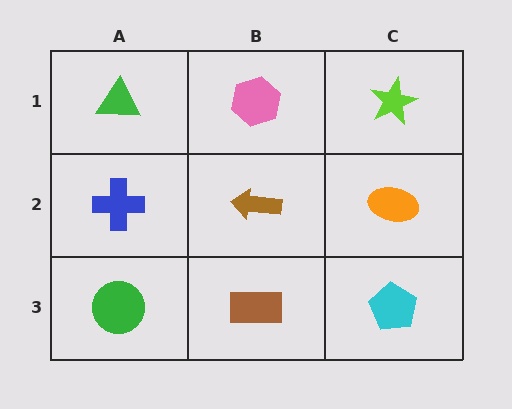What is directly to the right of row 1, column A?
A pink hexagon.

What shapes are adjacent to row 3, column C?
An orange ellipse (row 2, column C), a brown rectangle (row 3, column B).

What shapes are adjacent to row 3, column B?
A brown arrow (row 2, column B), a green circle (row 3, column A), a cyan pentagon (row 3, column C).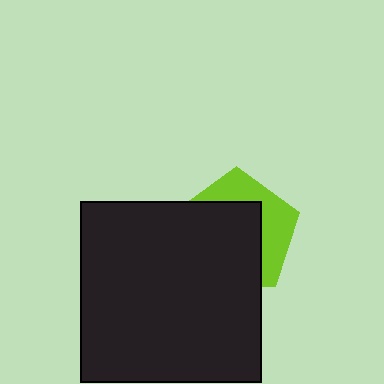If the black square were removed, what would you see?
You would see the complete lime pentagon.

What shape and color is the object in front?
The object in front is a black square.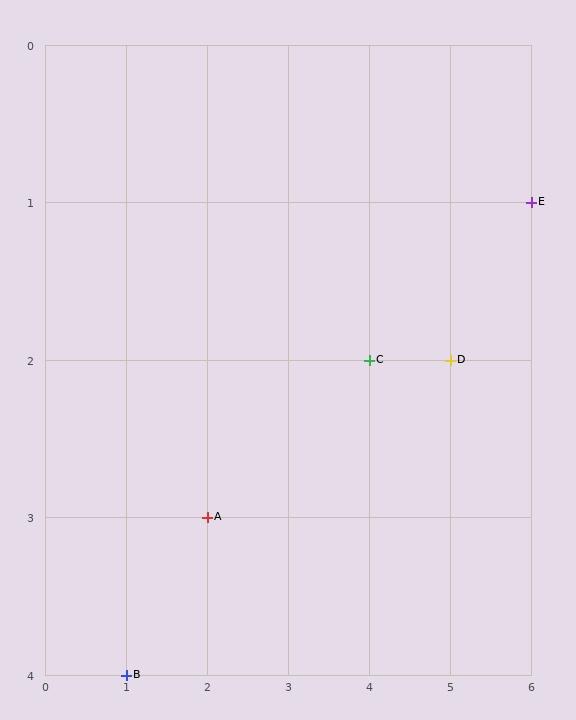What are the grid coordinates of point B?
Point B is at grid coordinates (1, 4).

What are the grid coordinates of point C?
Point C is at grid coordinates (4, 2).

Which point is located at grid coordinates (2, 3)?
Point A is at (2, 3).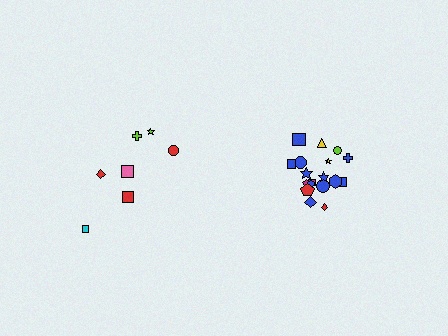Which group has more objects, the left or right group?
The right group.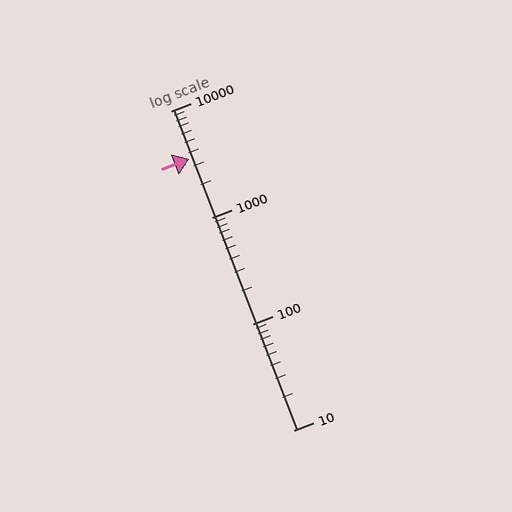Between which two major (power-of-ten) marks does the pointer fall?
The pointer is between 1000 and 10000.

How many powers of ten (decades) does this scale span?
The scale spans 3 decades, from 10 to 10000.